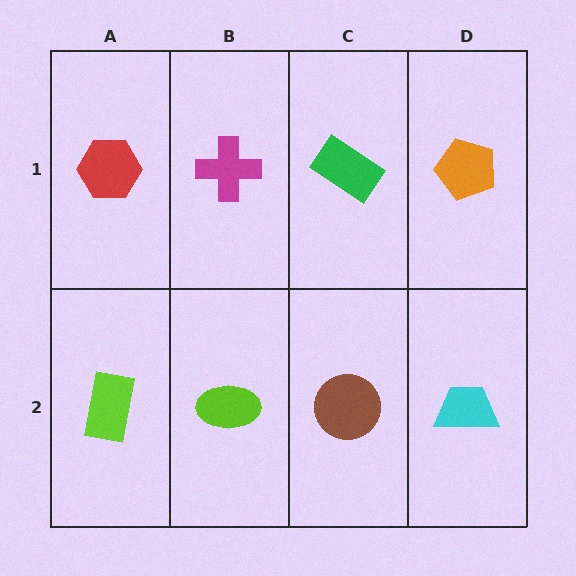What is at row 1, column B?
A magenta cross.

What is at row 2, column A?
A lime rectangle.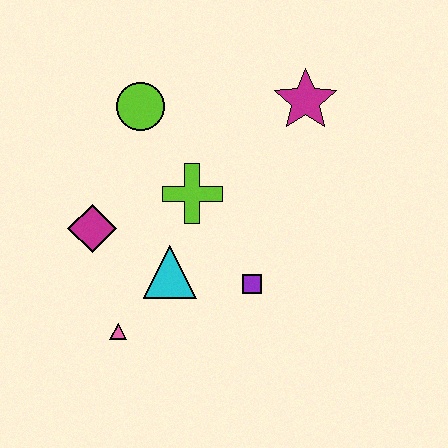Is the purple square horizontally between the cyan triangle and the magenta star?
Yes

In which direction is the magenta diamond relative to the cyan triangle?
The magenta diamond is to the left of the cyan triangle.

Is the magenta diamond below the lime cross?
Yes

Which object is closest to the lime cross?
The cyan triangle is closest to the lime cross.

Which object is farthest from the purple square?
The lime circle is farthest from the purple square.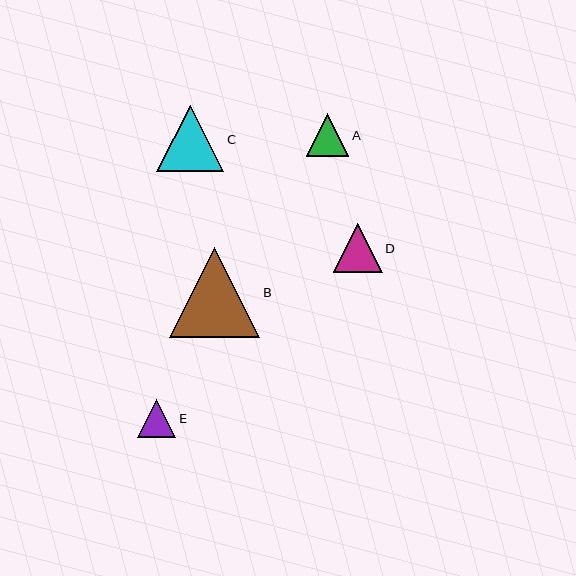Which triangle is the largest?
Triangle B is the largest with a size of approximately 90 pixels.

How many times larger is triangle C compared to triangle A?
Triangle C is approximately 1.6 times the size of triangle A.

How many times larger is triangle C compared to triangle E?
Triangle C is approximately 1.8 times the size of triangle E.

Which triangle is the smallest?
Triangle E is the smallest with a size of approximately 38 pixels.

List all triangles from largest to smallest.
From largest to smallest: B, C, D, A, E.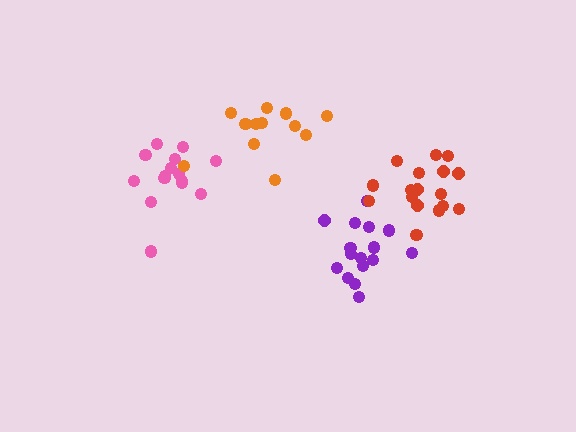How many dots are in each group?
Group 1: 16 dots, Group 2: 15 dots, Group 3: 12 dots, Group 4: 17 dots (60 total).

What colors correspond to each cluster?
The clusters are colored: purple, pink, orange, red.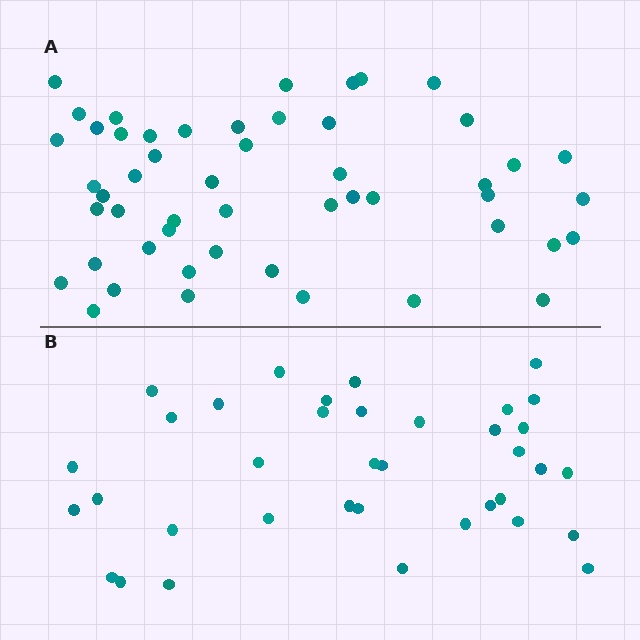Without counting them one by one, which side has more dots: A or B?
Region A (the top region) has more dots.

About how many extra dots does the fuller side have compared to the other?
Region A has approximately 15 more dots than region B.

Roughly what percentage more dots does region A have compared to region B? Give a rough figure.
About 40% more.